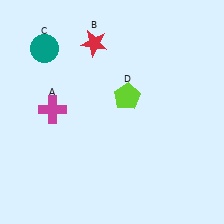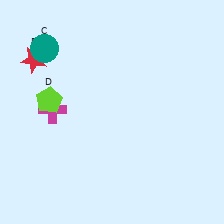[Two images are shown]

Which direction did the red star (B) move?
The red star (B) moved left.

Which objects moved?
The objects that moved are: the red star (B), the lime pentagon (D).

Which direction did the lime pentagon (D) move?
The lime pentagon (D) moved left.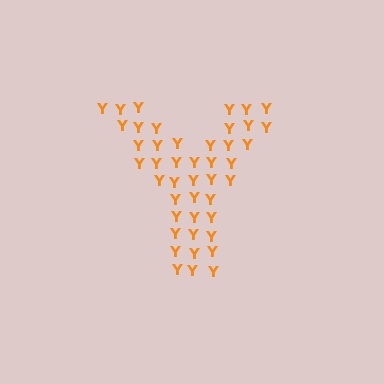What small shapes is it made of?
It is made of small letter Y's.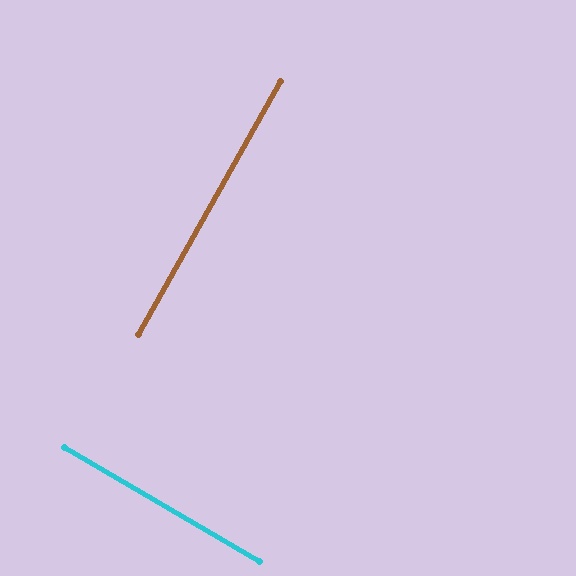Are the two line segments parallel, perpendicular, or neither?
Perpendicular — they meet at approximately 89°.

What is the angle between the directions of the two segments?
Approximately 89 degrees.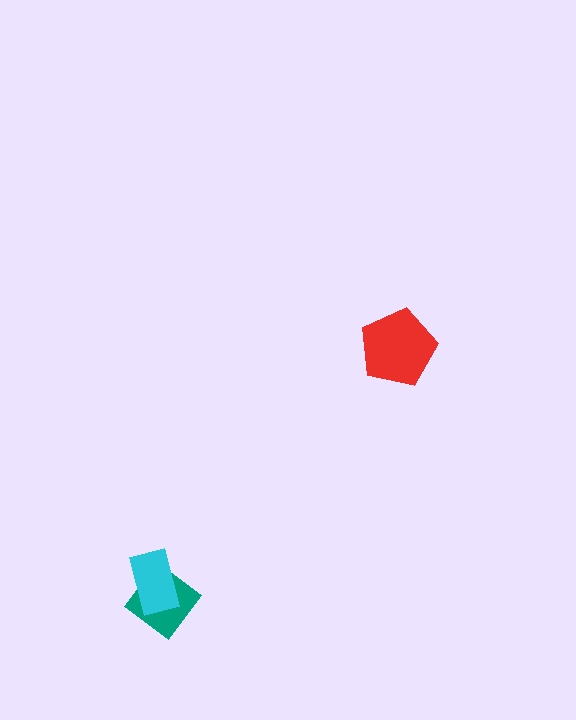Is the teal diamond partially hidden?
Yes, it is partially covered by another shape.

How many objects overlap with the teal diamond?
1 object overlaps with the teal diamond.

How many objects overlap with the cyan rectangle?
1 object overlaps with the cyan rectangle.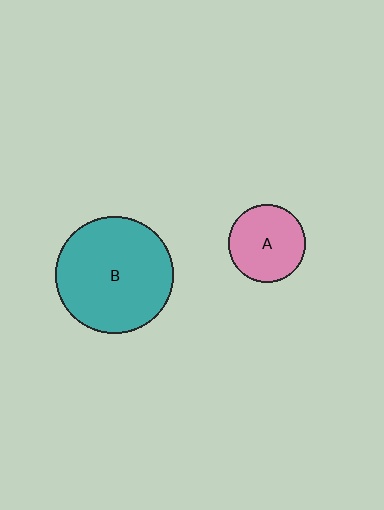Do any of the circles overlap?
No, none of the circles overlap.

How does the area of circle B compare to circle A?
Approximately 2.3 times.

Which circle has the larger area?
Circle B (teal).